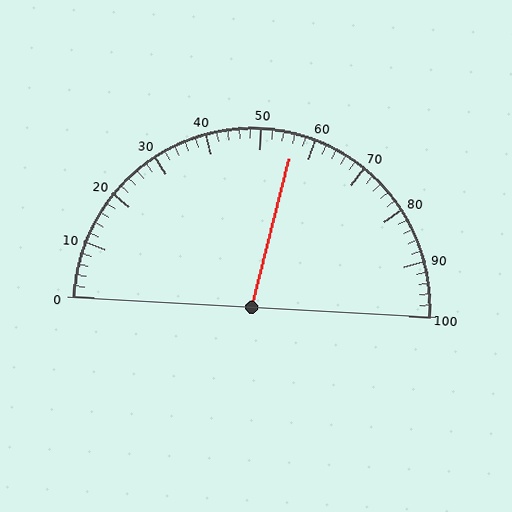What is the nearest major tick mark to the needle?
The nearest major tick mark is 60.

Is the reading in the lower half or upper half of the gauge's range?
The reading is in the upper half of the range (0 to 100).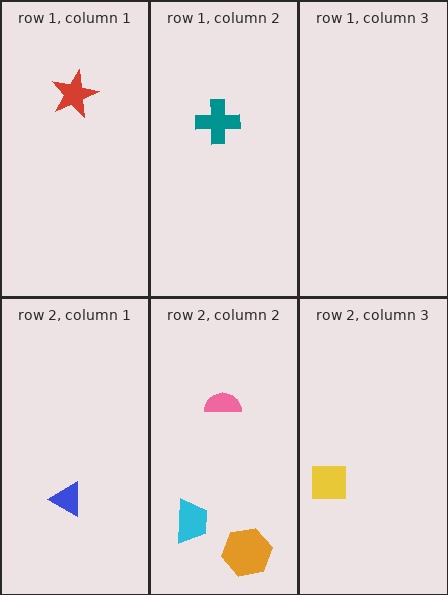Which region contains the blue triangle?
The row 2, column 1 region.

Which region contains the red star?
The row 1, column 1 region.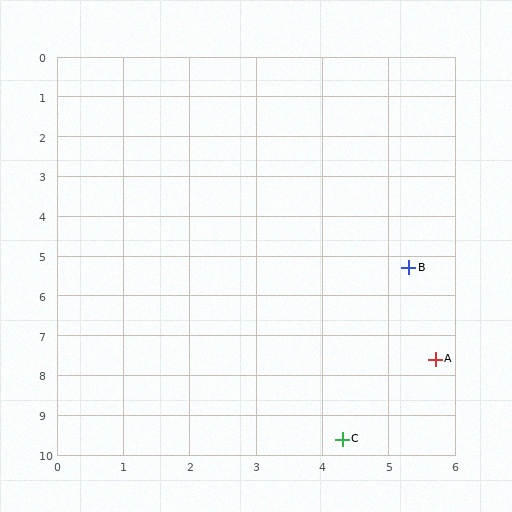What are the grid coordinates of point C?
Point C is at approximately (4.3, 9.6).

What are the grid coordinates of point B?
Point B is at approximately (5.3, 5.3).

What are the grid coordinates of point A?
Point A is at approximately (5.7, 7.6).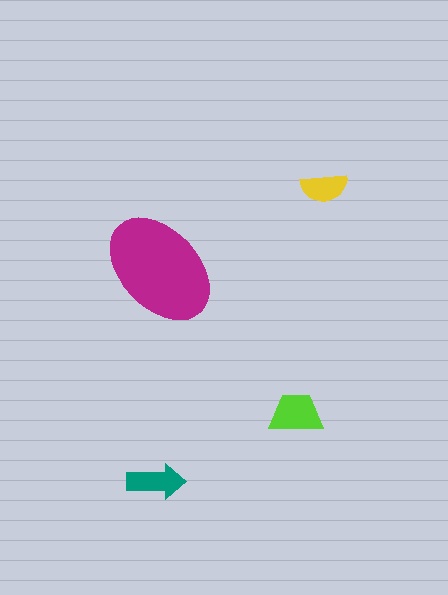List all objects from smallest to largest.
The yellow semicircle, the teal arrow, the lime trapezoid, the magenta ellipse.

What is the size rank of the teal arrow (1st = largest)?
3rd.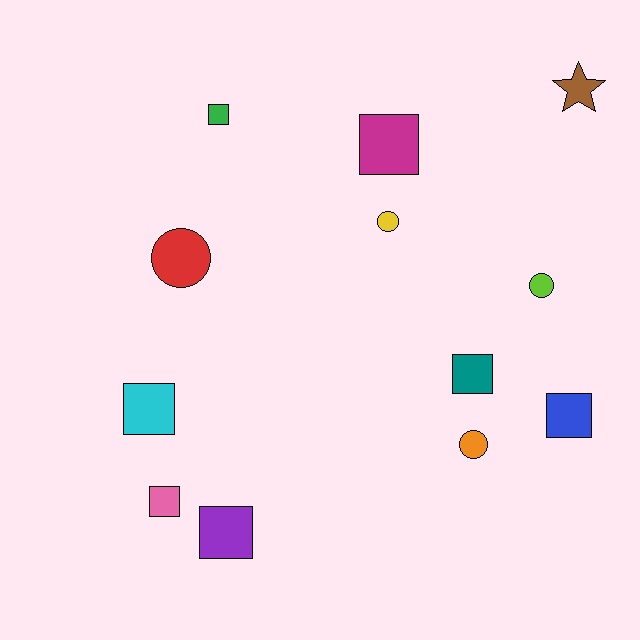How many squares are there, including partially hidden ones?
There are 7 squares.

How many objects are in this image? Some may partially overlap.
There are 12 objects.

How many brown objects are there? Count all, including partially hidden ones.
There is 1 brown object.